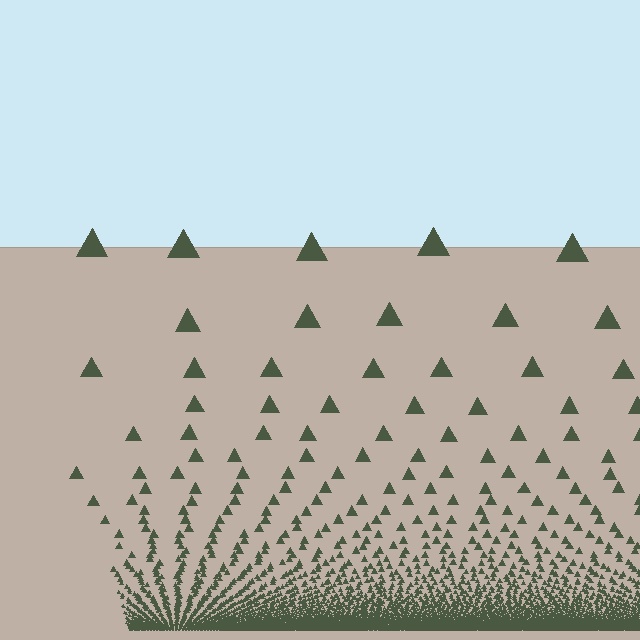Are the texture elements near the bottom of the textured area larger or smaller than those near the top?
Smaller. The gradient is inverted — elements near the bottom are smaller and denser.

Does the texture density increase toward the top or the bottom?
Density increases toward the bottom.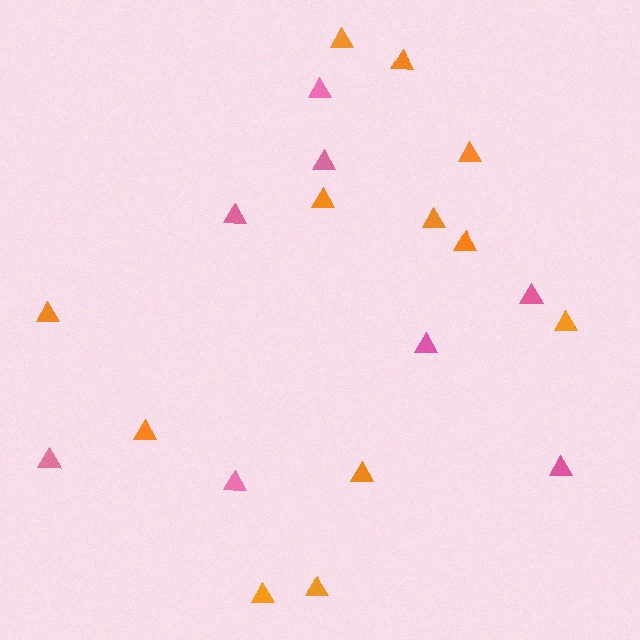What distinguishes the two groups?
There are 2 groups: one group of pink triangles (8) and one group of orange triangles (12).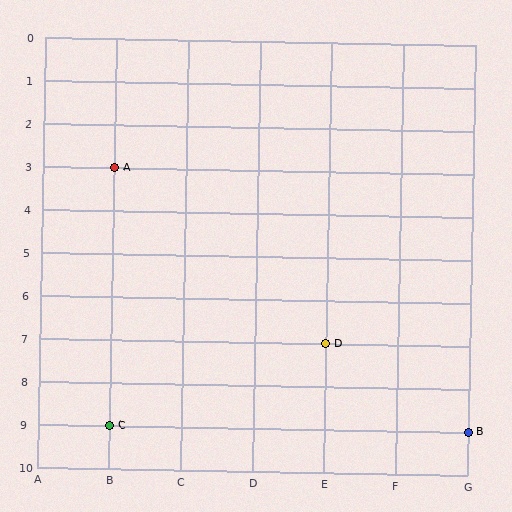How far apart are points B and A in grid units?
Points B and A are 5 columns and 6 rows apart (about 7.8 grid units diagonally).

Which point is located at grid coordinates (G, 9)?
Point B is at (G, 9).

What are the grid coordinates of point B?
Point B is at grid coordinates (G, 9).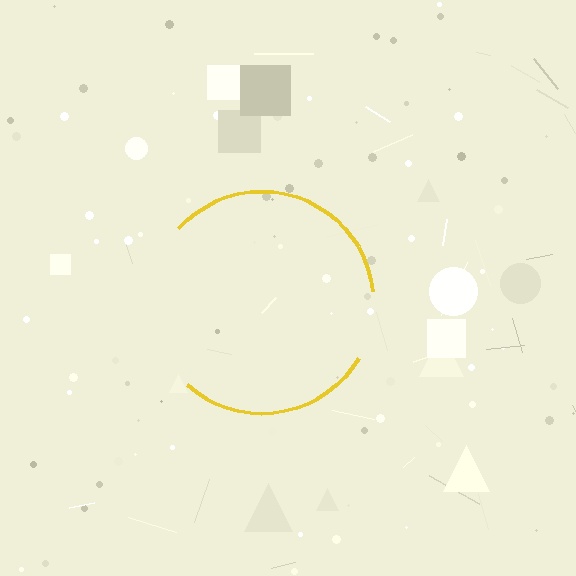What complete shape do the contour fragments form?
The contour fragments form a circle.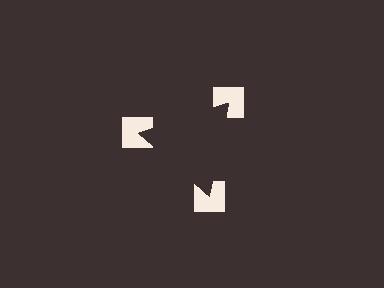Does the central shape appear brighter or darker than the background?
It typically appears slightly darker than the background, even though no actual brightness change is drawn.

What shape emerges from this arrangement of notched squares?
An illusory triangle — its edges are inferred from the aligned wedge cuts in the notched squares, not physically drawn.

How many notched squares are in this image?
There are 3 — one at each vertex of the illusory triangle.